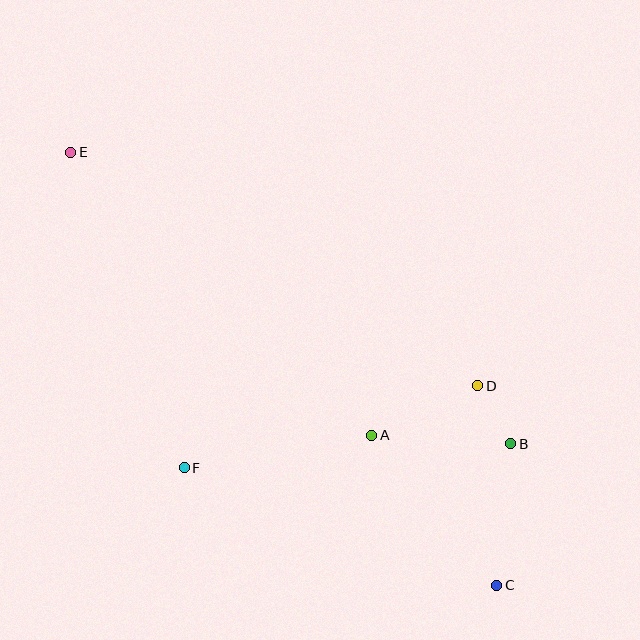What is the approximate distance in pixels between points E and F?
The distance between E and F is approximately 335 pixels.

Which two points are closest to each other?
Points B and D are closest to each other.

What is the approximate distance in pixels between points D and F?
The distance between D and F is approximately 305 pixels.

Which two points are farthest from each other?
Points C and E are farthest from each other.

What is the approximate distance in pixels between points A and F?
The distance between A and F is approximately 191 pixels.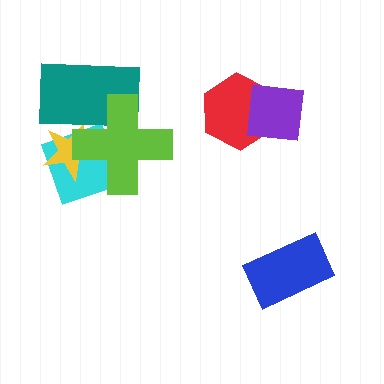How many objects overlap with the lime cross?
3 objects overlap with the lime cross.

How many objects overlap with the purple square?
1 object overlaps with the purple square.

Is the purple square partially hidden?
No, no other shape covers it.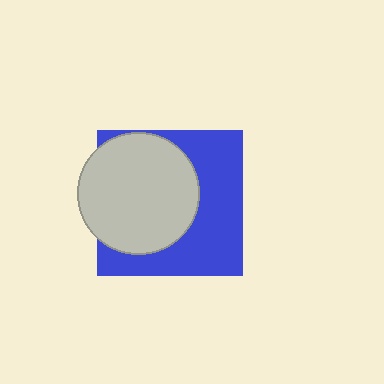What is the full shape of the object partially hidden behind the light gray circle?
The partially hidden object is a blue square.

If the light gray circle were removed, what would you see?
You would see the complete blue square.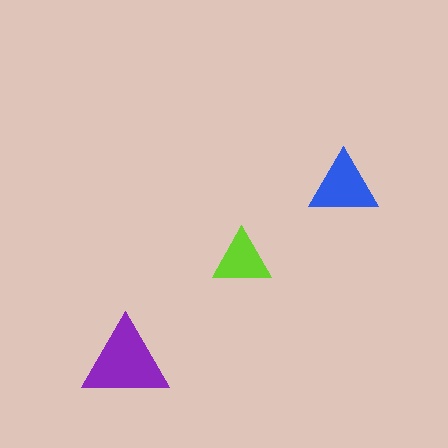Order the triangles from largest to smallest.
the purple one, the blue one, the lime one.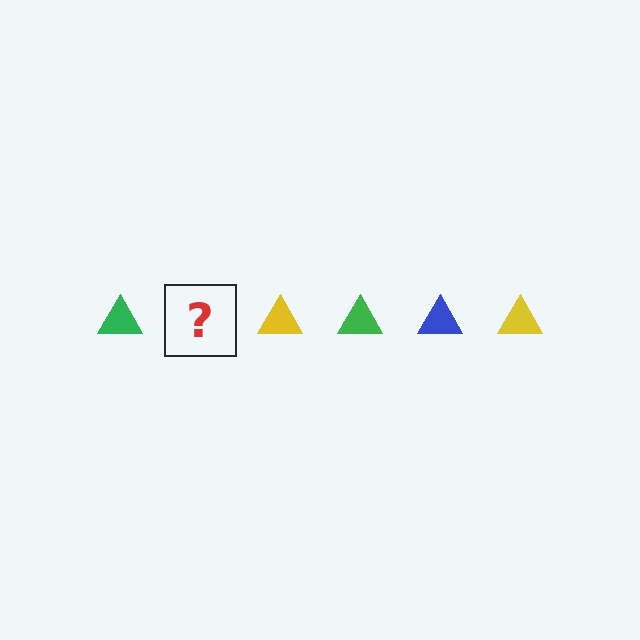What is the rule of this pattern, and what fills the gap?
The rule is that the pattern cycles through green, blue, yellow triangles. The gap should be filled with a blue triangle.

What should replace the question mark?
The question mark should be replaced with a blue triangle.